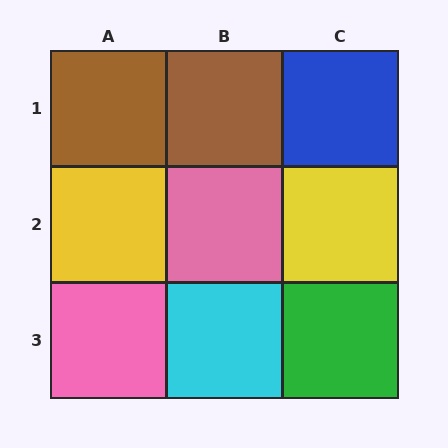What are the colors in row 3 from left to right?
Pink, cyan, green.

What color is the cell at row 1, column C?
Blue.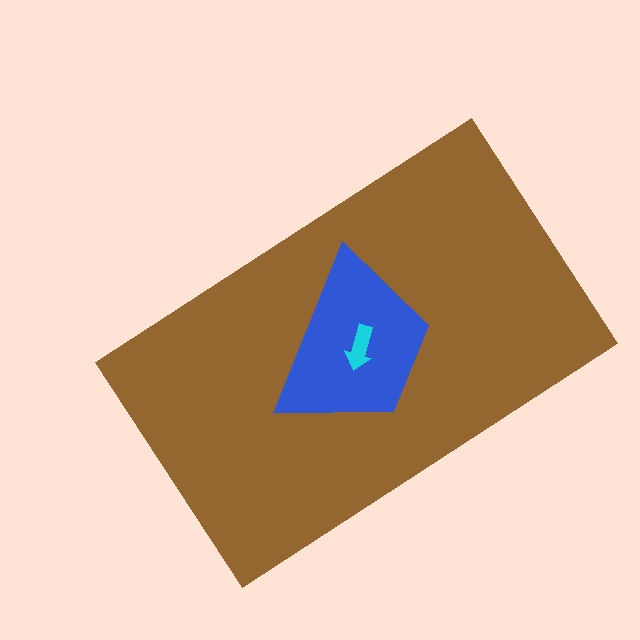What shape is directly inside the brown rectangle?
The blue trapezoid.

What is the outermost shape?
The brown rectangle.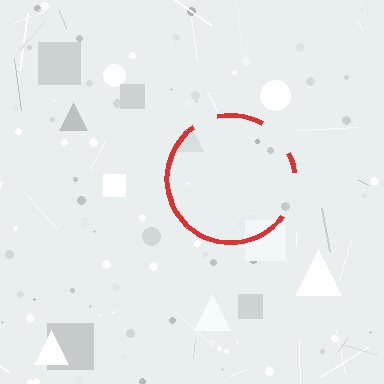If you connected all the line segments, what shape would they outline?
They would outline a circle.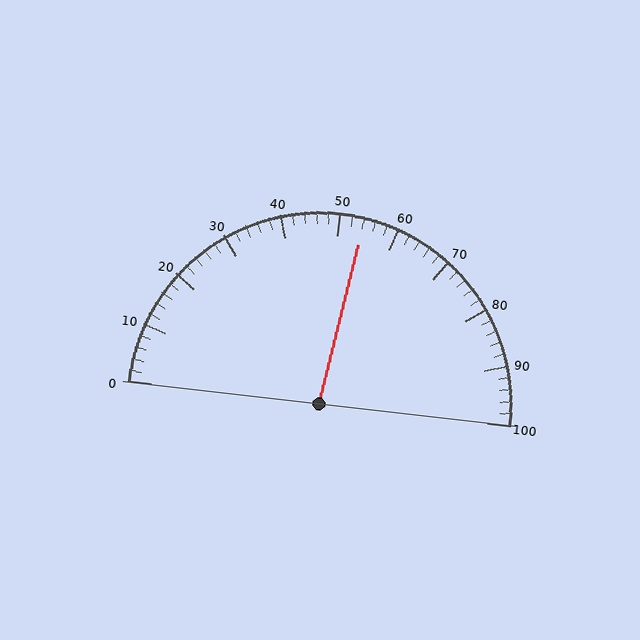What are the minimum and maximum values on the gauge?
The gauge ranges from 0 to 100.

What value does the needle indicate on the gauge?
The needle indicates approximately 54.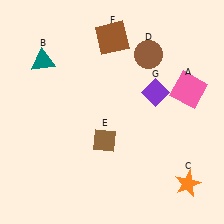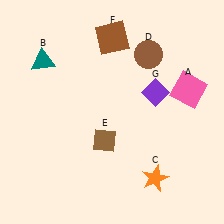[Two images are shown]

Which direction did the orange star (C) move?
The orange star (C) moved left.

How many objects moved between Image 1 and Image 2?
1 object moved between the two images.